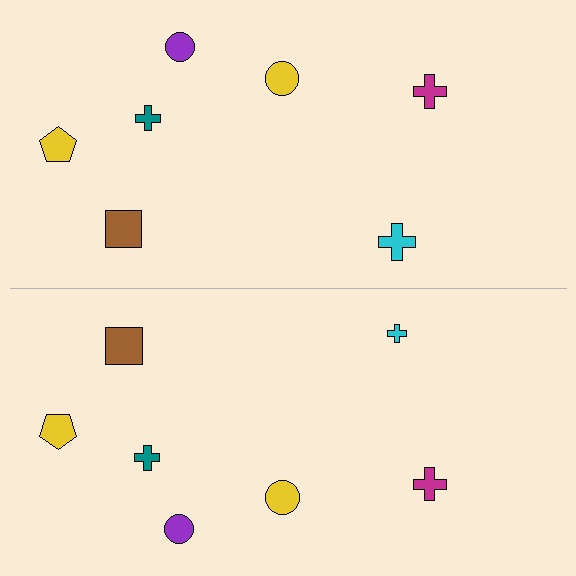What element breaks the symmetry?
The cyan cross on the bottom side has a different size than its mirror counterpart.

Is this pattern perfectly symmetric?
No, the pattern is not perfectly symmetric. The cyan cross on the bottom side has a different size than its mirror counterpart.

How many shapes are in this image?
There are 14 shapes in this image.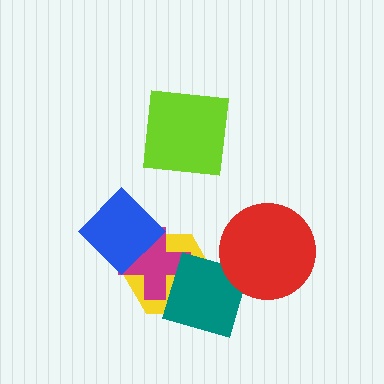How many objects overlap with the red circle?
1 object overlaps with the red circle.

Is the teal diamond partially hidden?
Yes, it is partially covered by another shape.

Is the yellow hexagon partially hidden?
Yes, it is partially covered by another shape.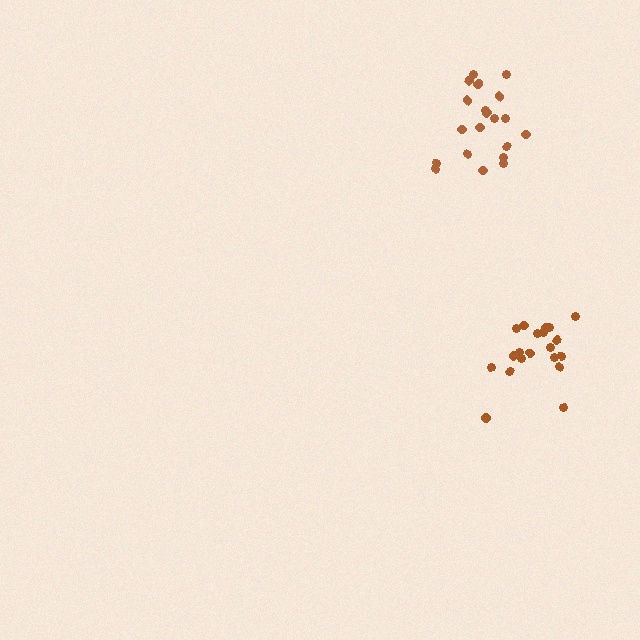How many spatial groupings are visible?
There are 2 spatial groupings.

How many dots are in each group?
Group 1: 20 dots, Group 2: 20 dots (40 total).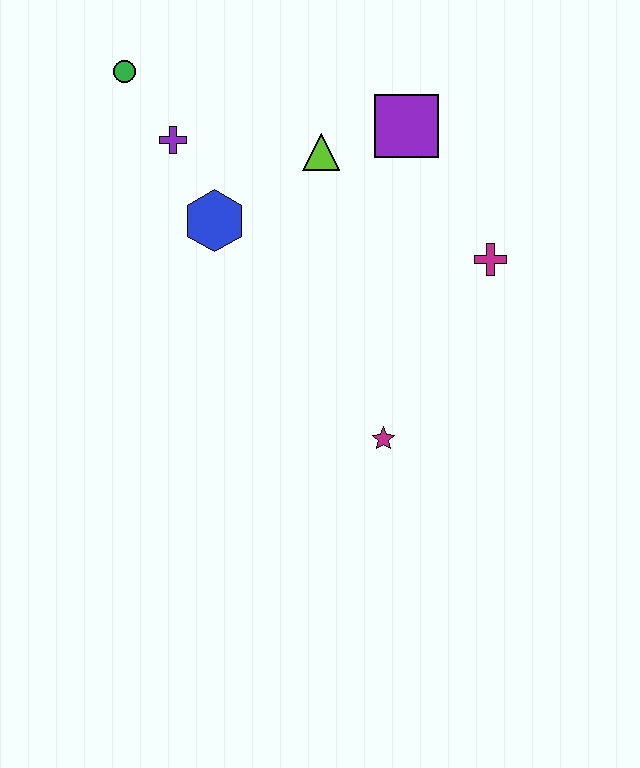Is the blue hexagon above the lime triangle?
No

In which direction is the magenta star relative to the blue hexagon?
The magenta star is below the blue hexagon.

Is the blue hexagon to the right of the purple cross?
Yes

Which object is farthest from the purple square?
The magenta star is farthest from the purple square.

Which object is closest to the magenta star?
The magenta cross is closest to the magenta star.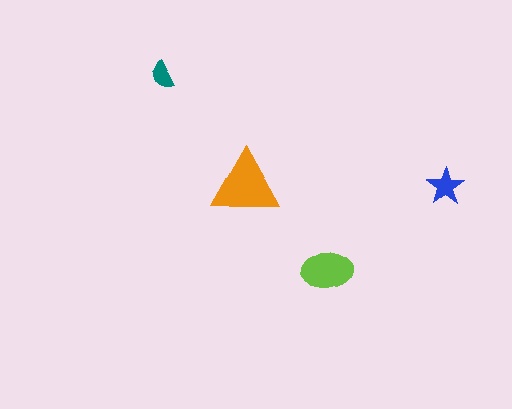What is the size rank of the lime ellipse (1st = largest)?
2nd.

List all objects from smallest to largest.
The teal semicircle, the blue star, the lime ellipse, the orange triangle.